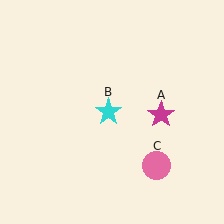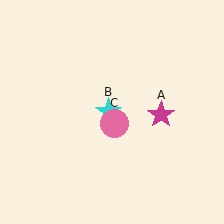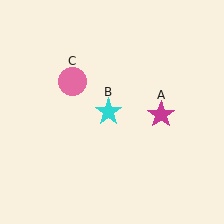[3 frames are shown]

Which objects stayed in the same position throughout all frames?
Magenta star (object A) and cyan star (object B) remained stationary.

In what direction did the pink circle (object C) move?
The pink circle (object C) moved up and to the left.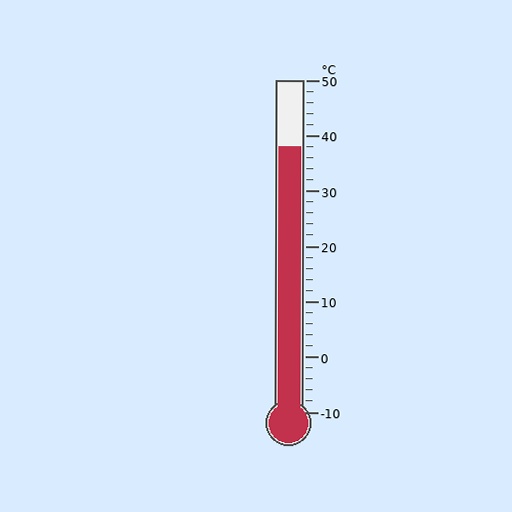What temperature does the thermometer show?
The thermometer shows approximately 38°C.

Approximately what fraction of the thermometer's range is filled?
The thermometer is filled to approximately 80% of its range.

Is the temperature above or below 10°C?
The temperature is above 10°C.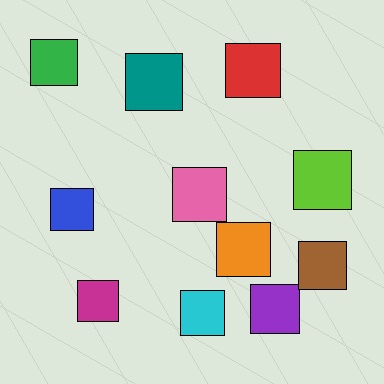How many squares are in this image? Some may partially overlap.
There are 11 squares.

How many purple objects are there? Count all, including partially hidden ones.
There is 1 purple object.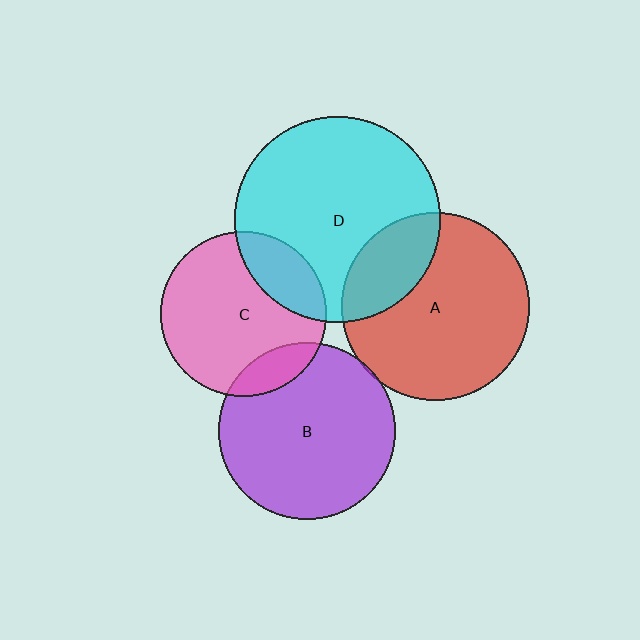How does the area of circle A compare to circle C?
Approximately 1.3 times.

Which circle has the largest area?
Circle D (cyan).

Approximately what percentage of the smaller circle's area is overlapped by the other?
Approximately 15%.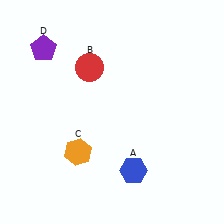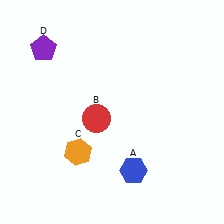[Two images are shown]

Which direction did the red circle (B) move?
The red circle (B) moved down.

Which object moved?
The red circle (B) moved down.